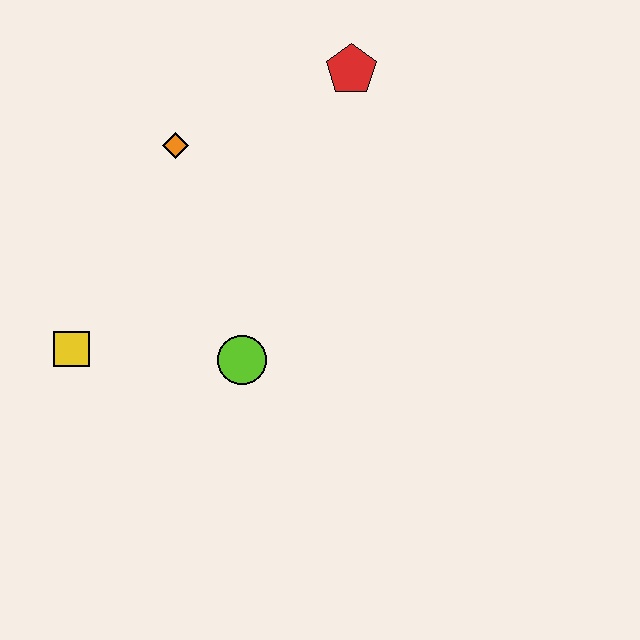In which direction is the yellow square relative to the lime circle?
The yellow square is to the left of the lime circle.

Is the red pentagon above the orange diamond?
Yes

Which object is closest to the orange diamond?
The red pentagon is closest to the orange diamond.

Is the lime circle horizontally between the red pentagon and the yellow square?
Yes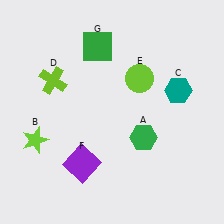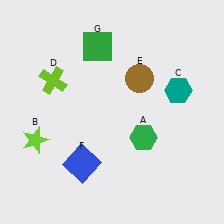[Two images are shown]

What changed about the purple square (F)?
In Image 1, F is purple. In Image 2, it changed to blue.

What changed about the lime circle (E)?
In Image 1, E is lime. In Image 2, it changed to brown.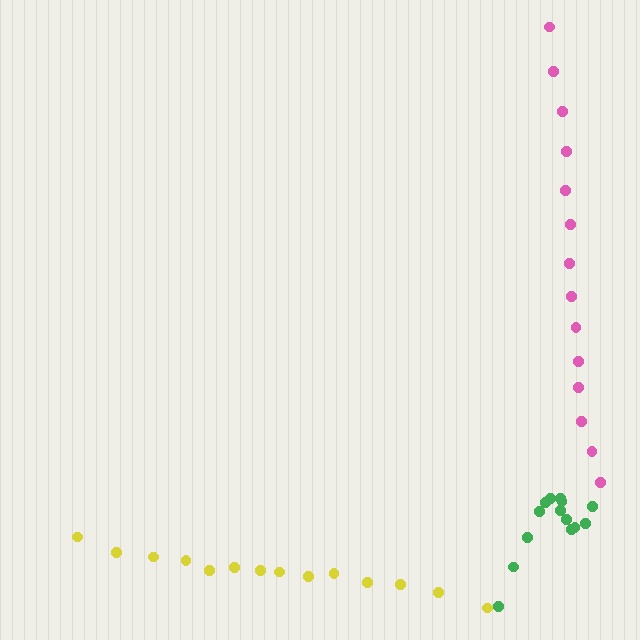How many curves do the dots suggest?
There are 3 distinct paths.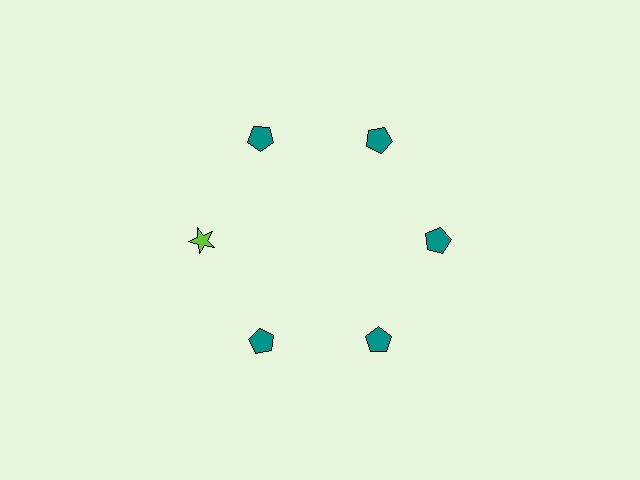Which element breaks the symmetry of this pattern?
The lime star at roughly the 9 o'clock position breaks the symmetry. All other shapes are teal pentagons.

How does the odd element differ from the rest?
It differs in both color (lime instead of teal) and shape (star instead of pentagon).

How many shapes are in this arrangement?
There are 6 shapes arranged in a ring pattern.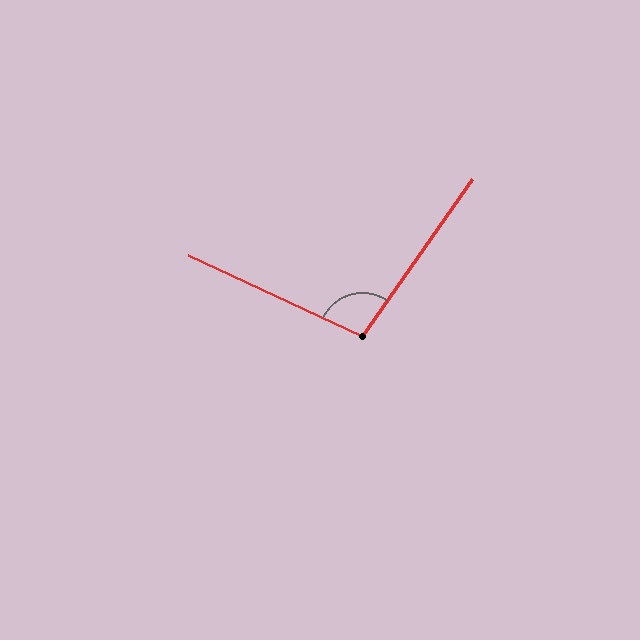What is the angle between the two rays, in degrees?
Approximately 100 degrees.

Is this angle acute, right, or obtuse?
It is obtuse.